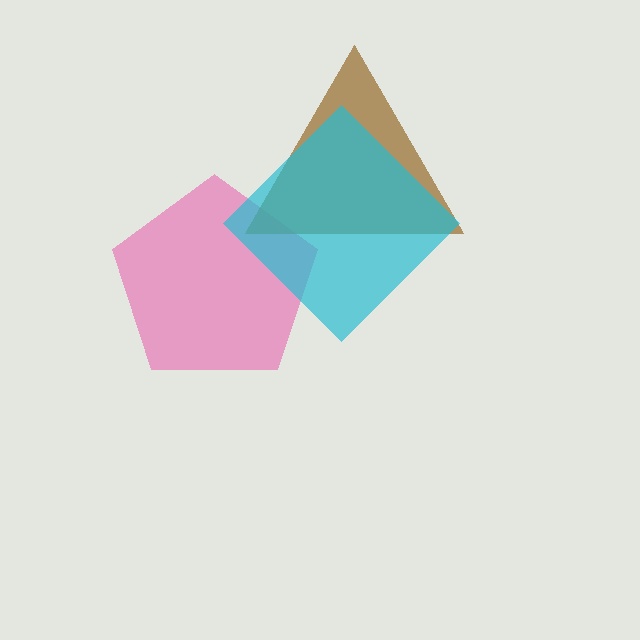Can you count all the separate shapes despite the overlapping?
Yes, there are 3 separate shapes.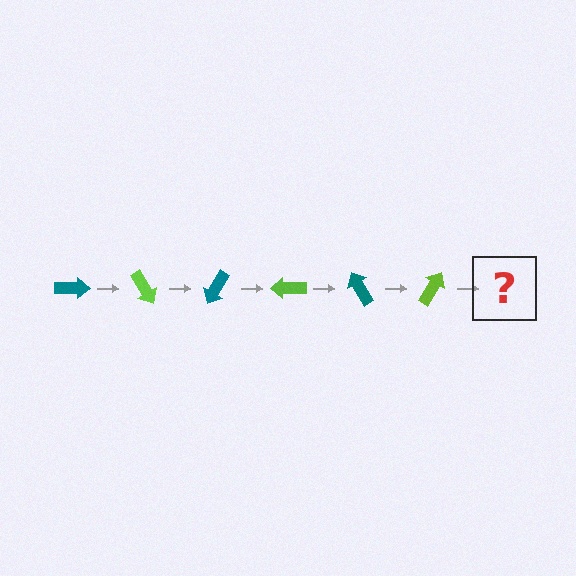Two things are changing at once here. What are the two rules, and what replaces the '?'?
The two rules are that it rotates 60 degrees each step and the color cycles through teal and lime. The '?' should be a teal arrow, rotated 360 degrees from the start.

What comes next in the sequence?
The next element should be a teal arrow, rotated 360 degrees from the start.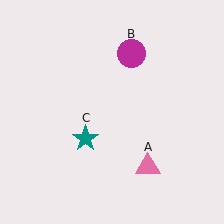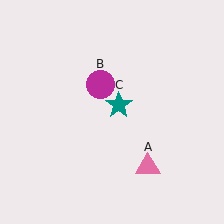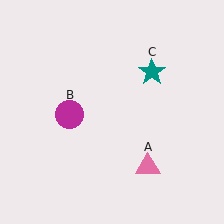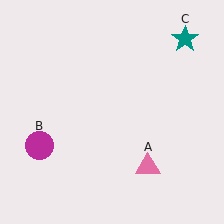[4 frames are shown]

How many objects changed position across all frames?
2 objects changed position: magenta circle (object B), teal star (object C).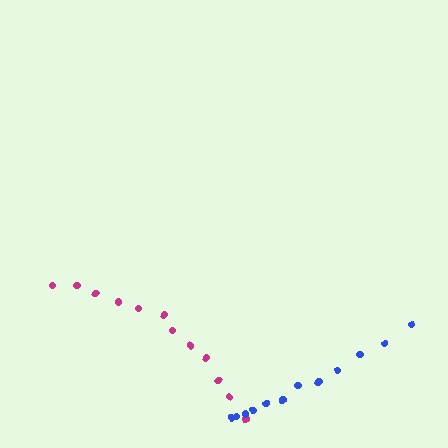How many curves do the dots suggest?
There are 2 distinct paths.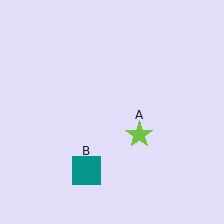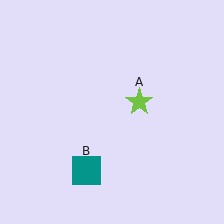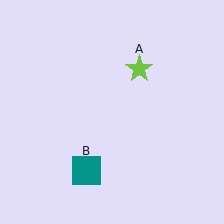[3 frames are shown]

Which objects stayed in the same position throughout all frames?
Teal square (object B) remained stationary.